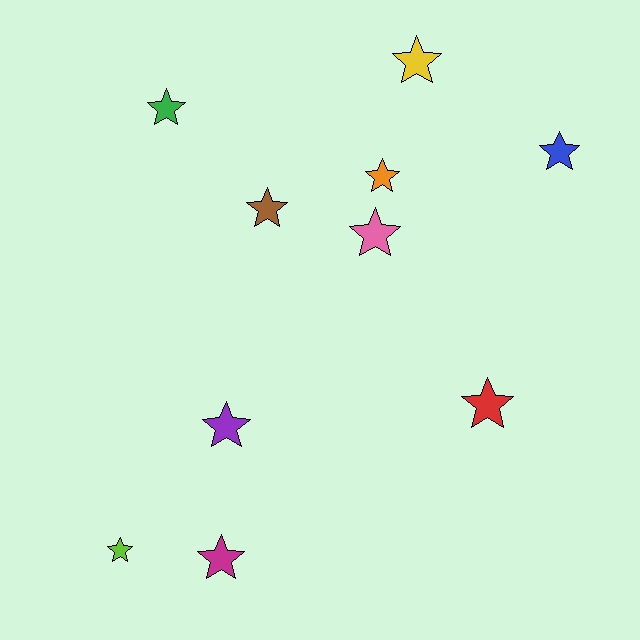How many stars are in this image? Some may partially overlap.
There are 10 stars.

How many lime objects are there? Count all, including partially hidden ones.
There is 1 lime object.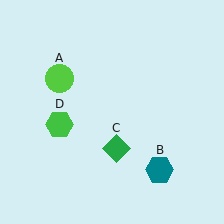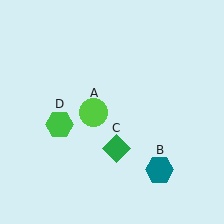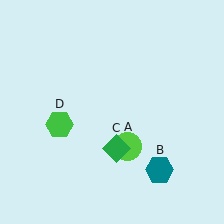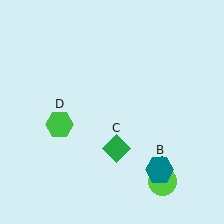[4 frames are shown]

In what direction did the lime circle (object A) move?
The lime circle (object A) moved down and to the right.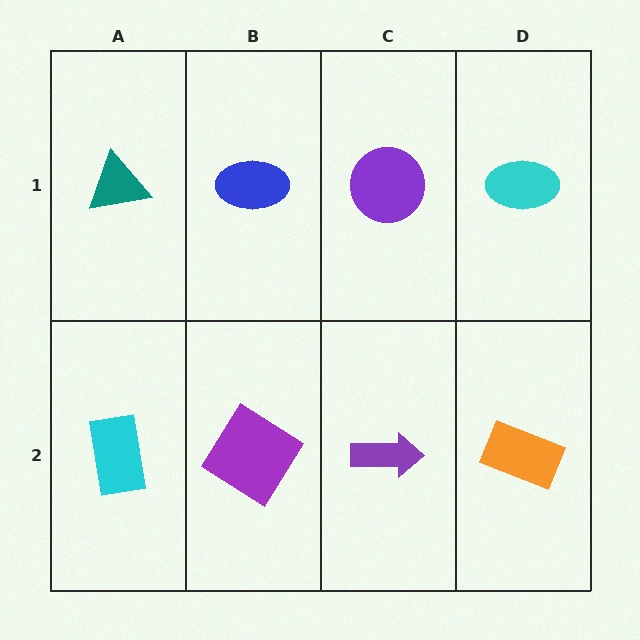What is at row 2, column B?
A purple diamond.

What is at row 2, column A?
A cyan rectangle.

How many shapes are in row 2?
4 shapes.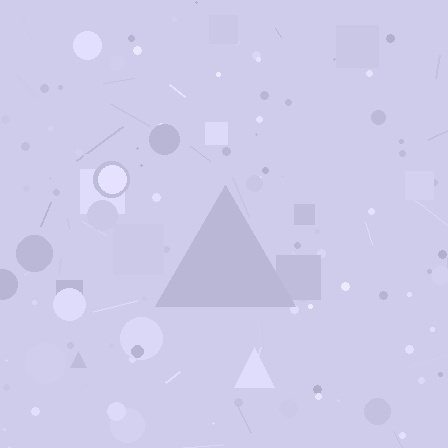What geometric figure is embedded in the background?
A triangle is embedded in the background.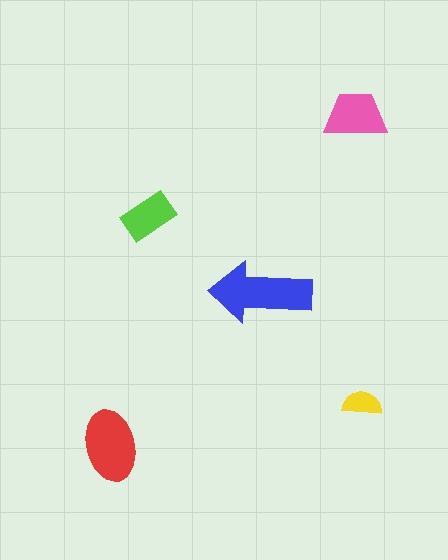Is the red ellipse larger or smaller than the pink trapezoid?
Larger.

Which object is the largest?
The blue arrow.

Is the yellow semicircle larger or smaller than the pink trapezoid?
Smaller.